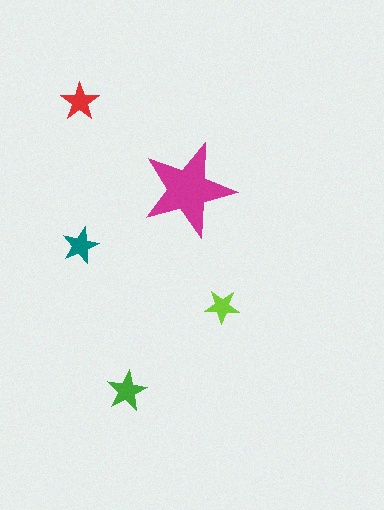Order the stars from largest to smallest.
the magenta one, the green one, the red one, the teal one, the lime one.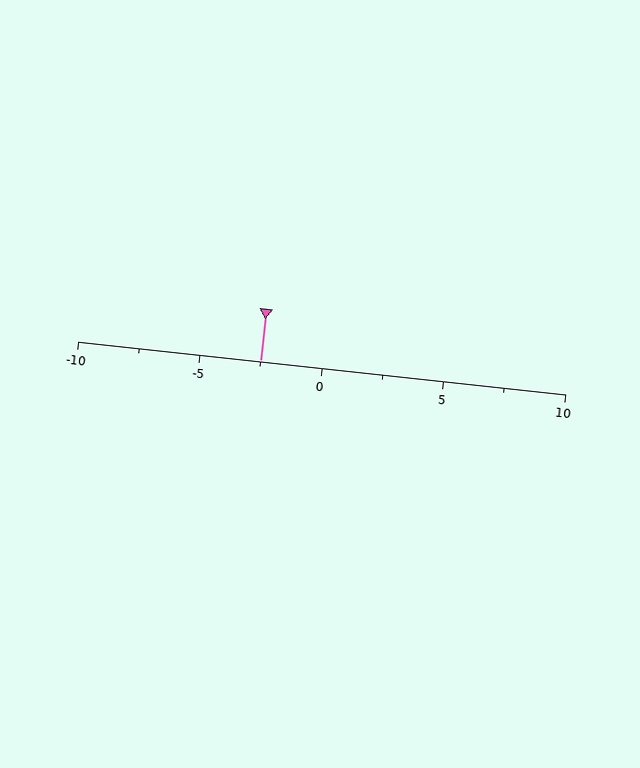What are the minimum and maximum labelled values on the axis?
The axis runs from -10 to 10.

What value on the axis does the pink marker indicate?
The marker indicates approximately -2.5.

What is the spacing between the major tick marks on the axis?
The major ticks are spaced 5 apart.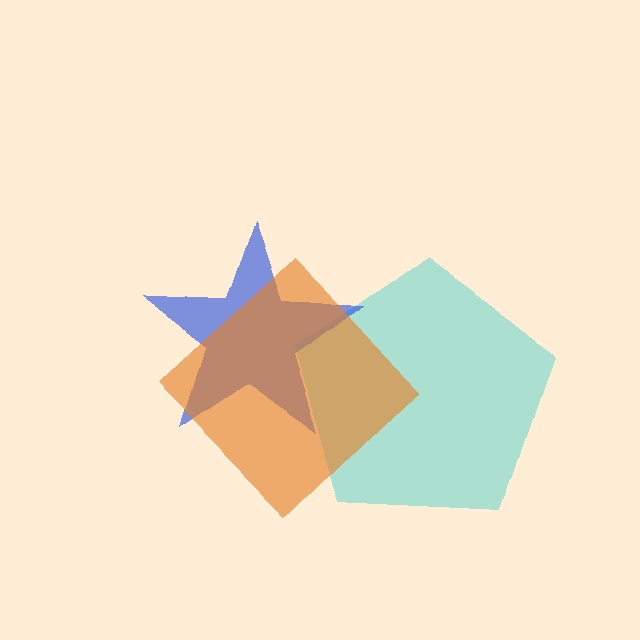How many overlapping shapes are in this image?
There are 3 overlapping shapes in the image.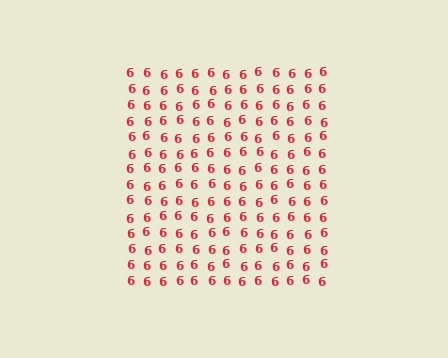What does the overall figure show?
The overall figure shows a square.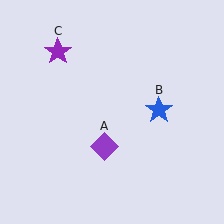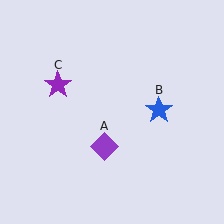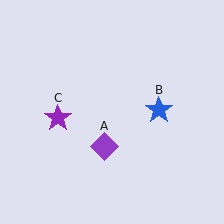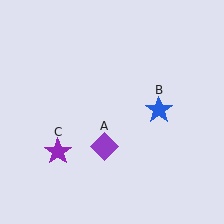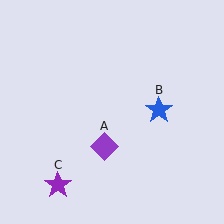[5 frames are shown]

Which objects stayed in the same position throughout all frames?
Purple diamond (object A) and blue star (object B) remained stationary.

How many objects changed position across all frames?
1 object changed position: purple star (object C).